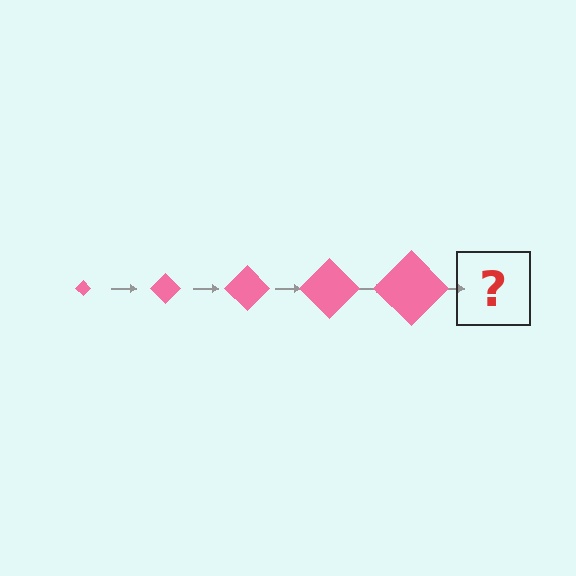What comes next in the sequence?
The next element should be a pink diamond, larger than the previous one.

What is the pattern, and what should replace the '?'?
The pattern is that the diamond gets progressively larger each step. The '?' should be a pink diamond, larger than the previous one.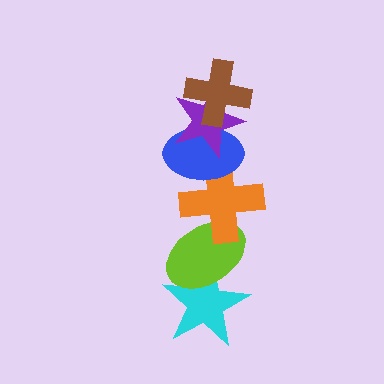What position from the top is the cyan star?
The cyan star is 6th from the top.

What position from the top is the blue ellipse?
The blue ellipse is 3rd from the top.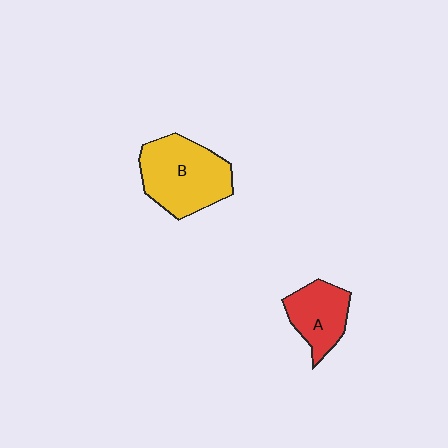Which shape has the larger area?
Shape B (yellow).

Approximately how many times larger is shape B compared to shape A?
Approximately 1.6 times.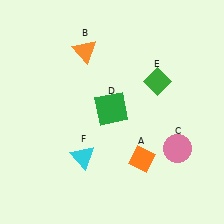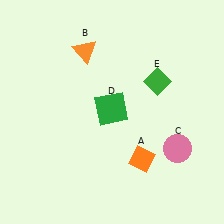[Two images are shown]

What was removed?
The cyan triangle (F) was removed in Image 2.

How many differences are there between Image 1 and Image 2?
There is 1 difference between the two images.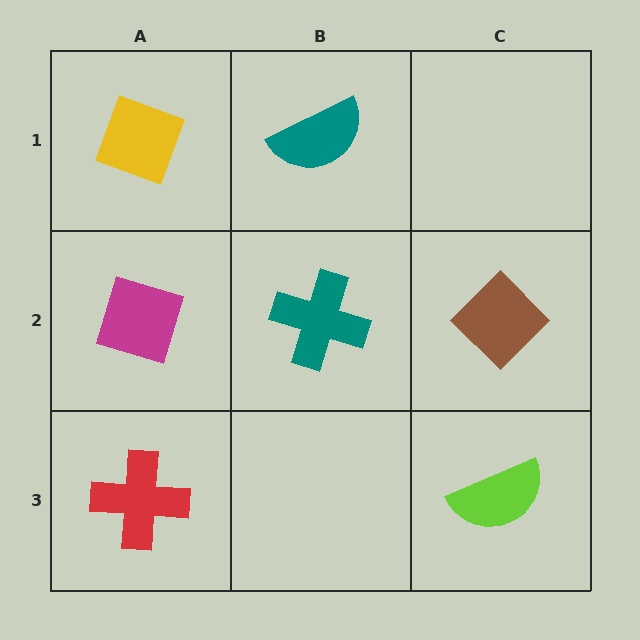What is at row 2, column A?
A magenta diamond.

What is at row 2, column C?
A brown diamond.